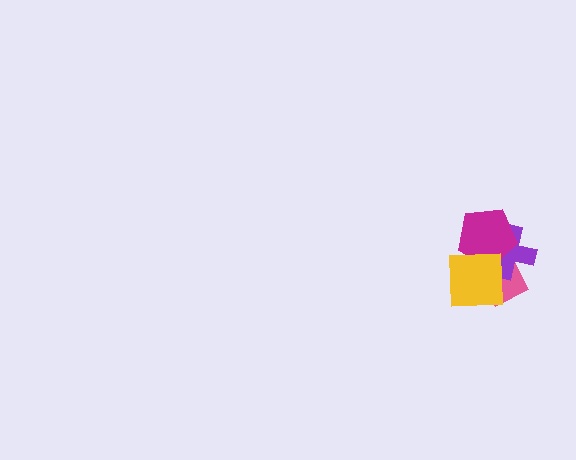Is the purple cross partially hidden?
Yes, it is partially covered by another shape.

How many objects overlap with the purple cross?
3 objects overlap with the purple cross.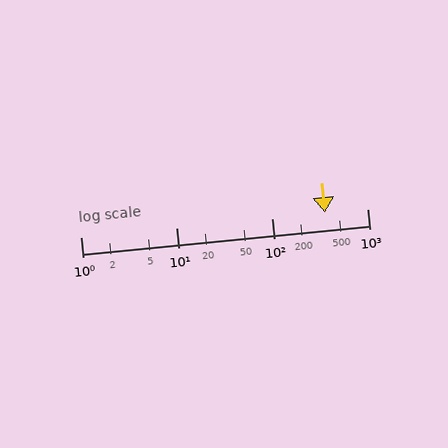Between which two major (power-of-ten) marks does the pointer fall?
The pointer is between 100 and 1000.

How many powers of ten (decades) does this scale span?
The scale spans 3 decades, from 1 to 1000.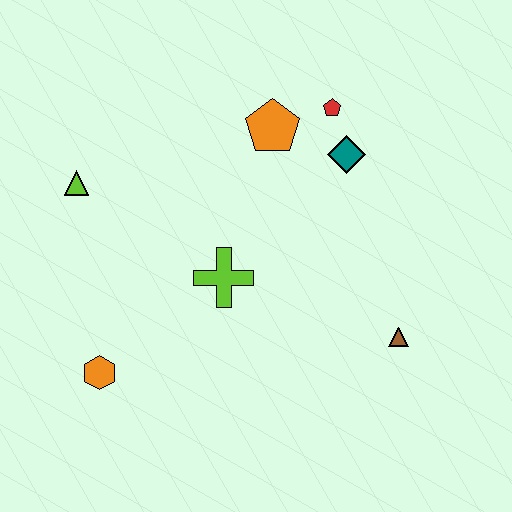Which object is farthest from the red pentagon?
The orange hexagon is farthest from the red pentagon.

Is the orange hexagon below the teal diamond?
Yes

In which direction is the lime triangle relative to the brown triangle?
The lime triangle is to the left of the brown triangle.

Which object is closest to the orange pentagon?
The red pentagon is closest to the orange pentagon.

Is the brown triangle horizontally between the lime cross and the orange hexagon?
No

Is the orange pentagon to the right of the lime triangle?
Yes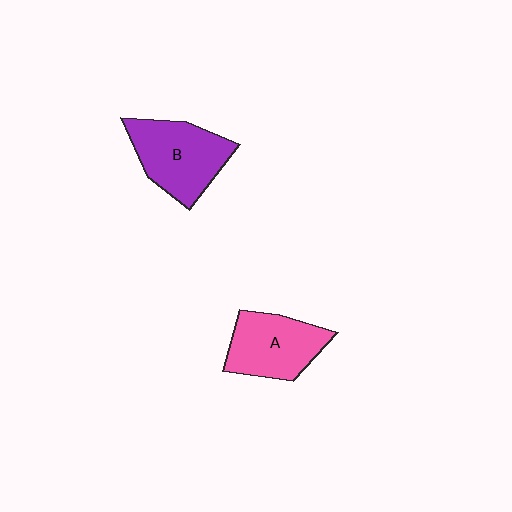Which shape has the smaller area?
Shape A (pink).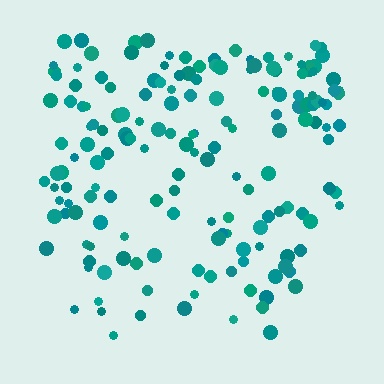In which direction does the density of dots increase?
From bottom to top, with the top side densest.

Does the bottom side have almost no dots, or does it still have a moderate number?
Still a moderate number, just noticeably fewer than the top.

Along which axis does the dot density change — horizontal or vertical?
Vertical.